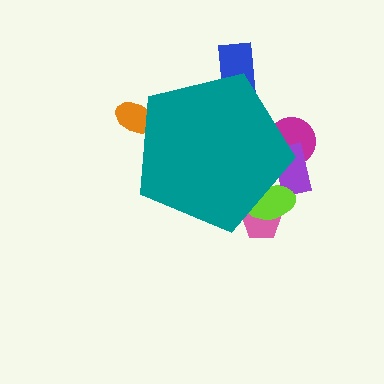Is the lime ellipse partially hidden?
Yes, the lime ellipse is partially hidden behind the teal pentagon.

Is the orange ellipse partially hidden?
Yes, the orange ellipse is partially hidden behind the teal pentagon.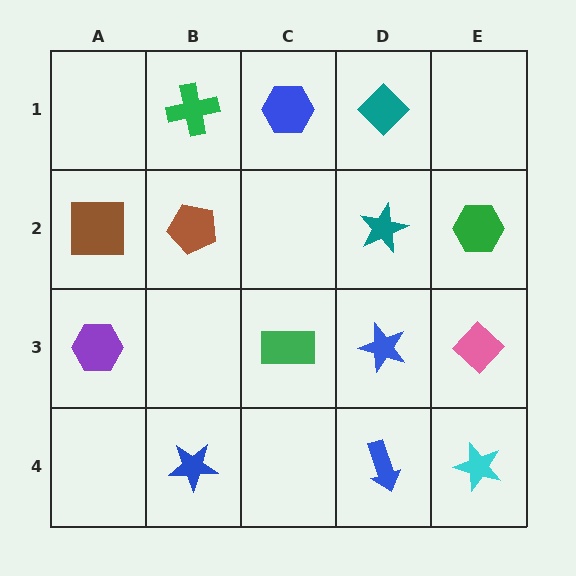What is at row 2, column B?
A brown pentagon.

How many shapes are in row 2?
4 shapes.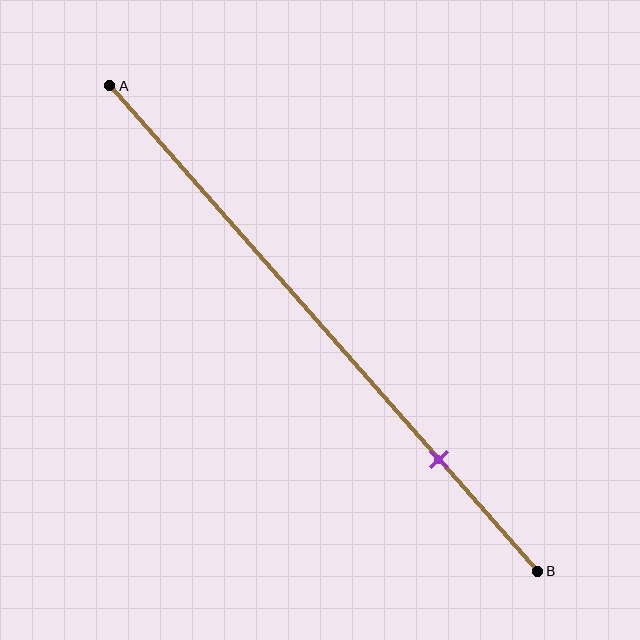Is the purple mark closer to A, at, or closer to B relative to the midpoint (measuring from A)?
The purple mark is closer to point B than the midpoint of segment AB.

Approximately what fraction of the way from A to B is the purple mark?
The purple mark is approximately 75% of the way from A to B.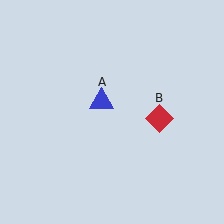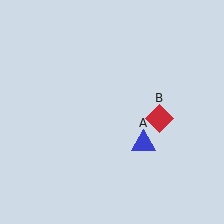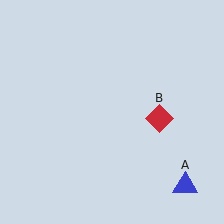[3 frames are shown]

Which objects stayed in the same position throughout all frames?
Red diamond (object B) remained stationary.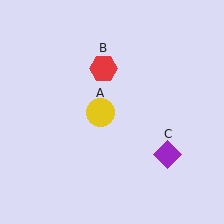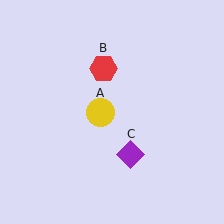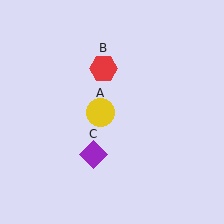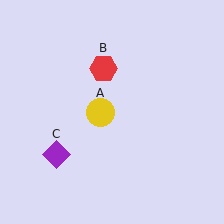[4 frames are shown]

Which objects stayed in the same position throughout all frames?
Yellow circle (object A) and red hexagon (object B) remained stationary.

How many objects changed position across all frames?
1 object changed position: purple diamond (object C).